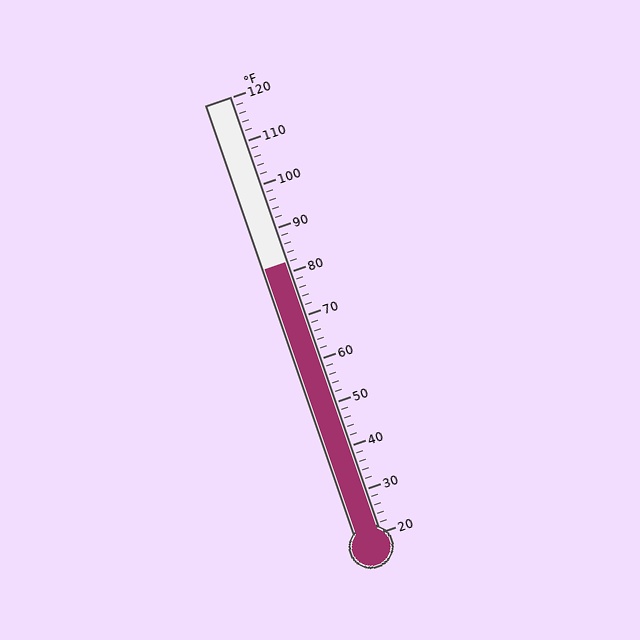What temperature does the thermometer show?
The thermometer shows approximately 82°F.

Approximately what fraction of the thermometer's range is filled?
The thermometer is filled to approximately 60% of its range.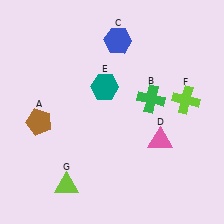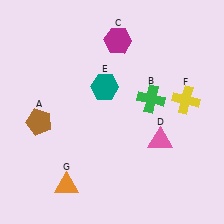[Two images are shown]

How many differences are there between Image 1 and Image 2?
There are 3 differences between the two images.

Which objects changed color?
C changed from blue to magenta. F changed from lime to yellow. G changed from lime to orange.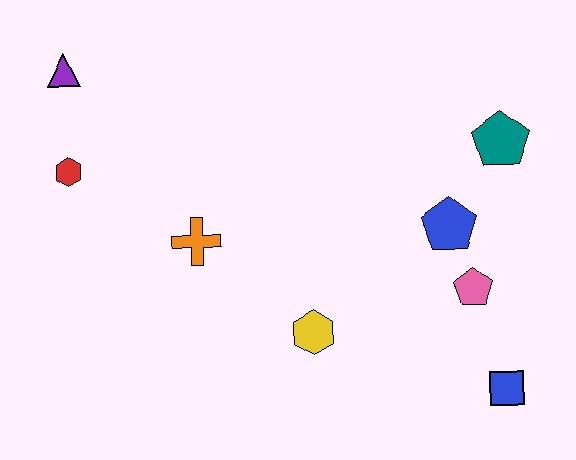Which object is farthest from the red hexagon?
The blue square is farthest from the red hexagon.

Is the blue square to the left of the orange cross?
No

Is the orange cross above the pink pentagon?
Yes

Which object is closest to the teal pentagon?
The blue pentagon is closest to the teal pentagon.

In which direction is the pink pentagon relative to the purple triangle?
The pink pentagon is to the right of the purple triangle.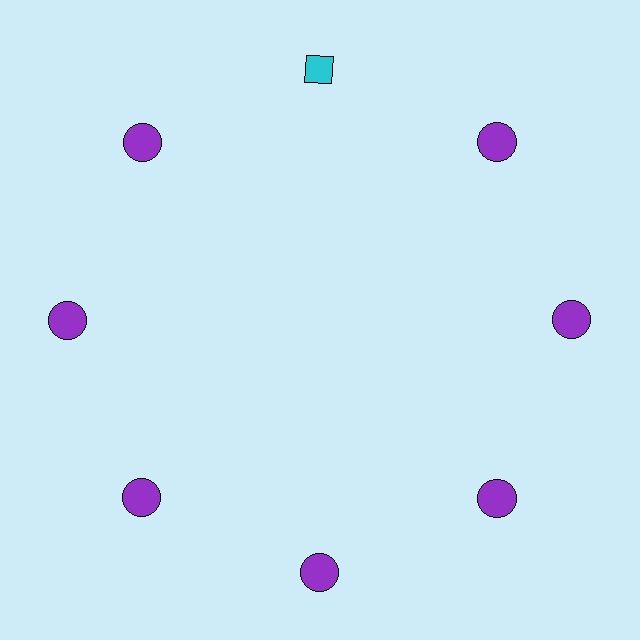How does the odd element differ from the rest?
It differs in both color (cyan instead of purple) and shape (diamond instead of circle).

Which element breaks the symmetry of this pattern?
The cyan diamond at roughly the 12 o'clock position breaks the symmetry. All other shapes are purple circles.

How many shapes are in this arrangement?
There are 8 shapes arranged in a ring pattern.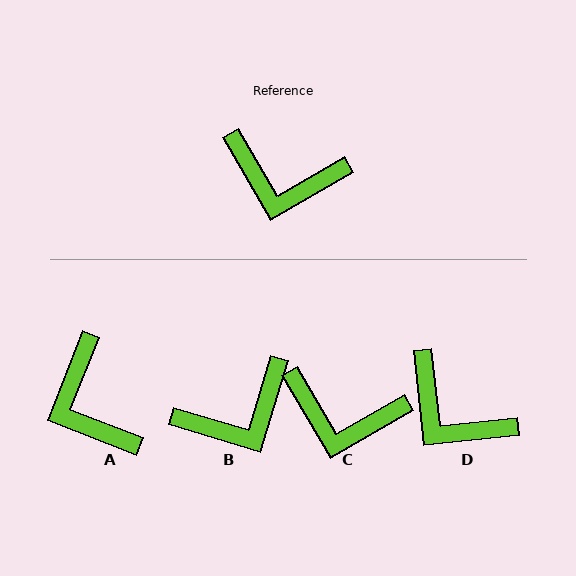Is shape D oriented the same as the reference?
No, it is off by about 24 degrees.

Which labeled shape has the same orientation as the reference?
C.